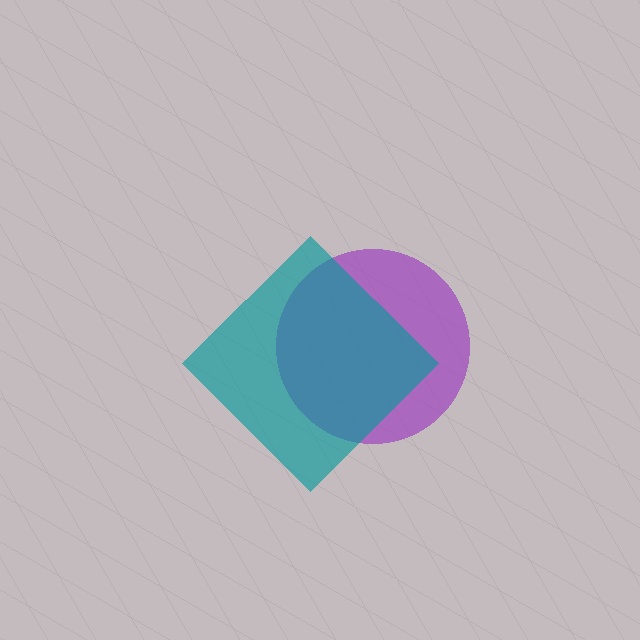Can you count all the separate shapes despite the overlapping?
Yes, there are 2 separate shapes.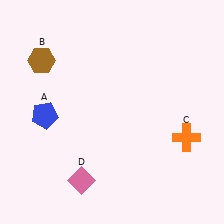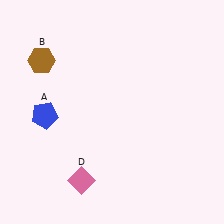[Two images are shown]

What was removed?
The orange cross (C) was removed in Image 2.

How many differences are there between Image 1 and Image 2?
There is 1 difference between the two images.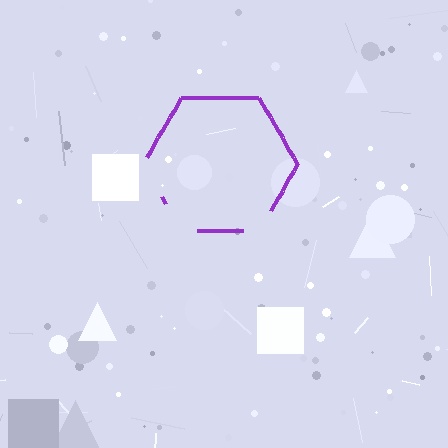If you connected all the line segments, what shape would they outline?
They would outline a hexagon.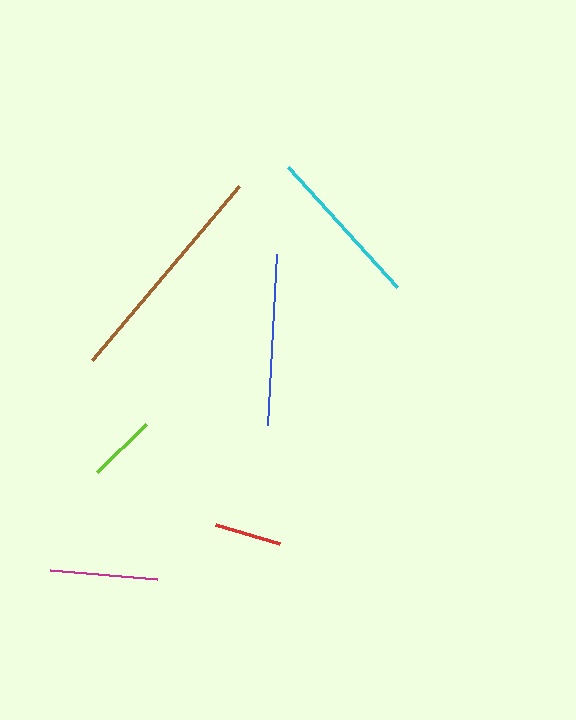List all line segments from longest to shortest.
From longest to shortest: brown, blue, cyan, magenta, lime, red.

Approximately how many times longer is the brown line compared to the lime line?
The brown line is approximately 3.4 times the length of the lime line.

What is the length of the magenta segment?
The magenta segment is approximately 108 pixels long.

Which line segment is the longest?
The brown line is the longest at approximately 227 pixels.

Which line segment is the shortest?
The red line is the shortest at approximately 67 pixels.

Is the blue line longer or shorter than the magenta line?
The blue line is longer than the magenta line.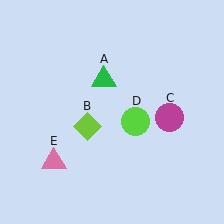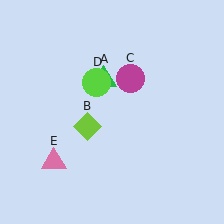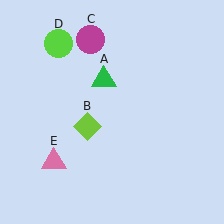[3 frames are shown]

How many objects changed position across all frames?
2 objects changed position: magenta circle (object C), lime circle (object D).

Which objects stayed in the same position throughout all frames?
Green triangle (object A) and lime diamond (object B) and pink triangle (object E) remained stationary.